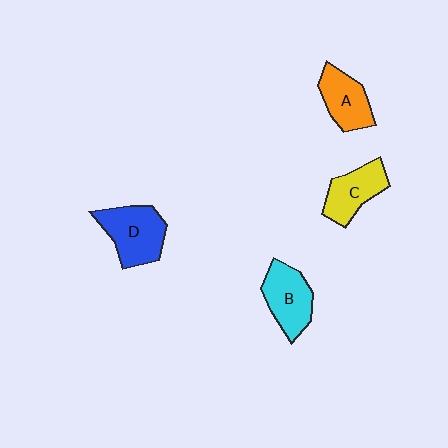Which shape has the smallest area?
Shape A (orange).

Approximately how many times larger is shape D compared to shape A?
Approximately 1.3 times.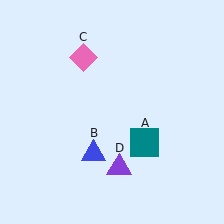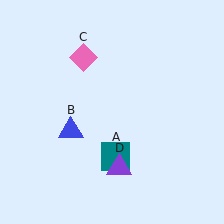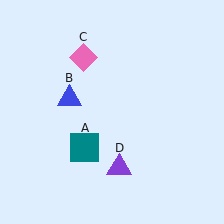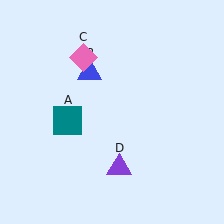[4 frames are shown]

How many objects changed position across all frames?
2 objects changed position: teal square (object A), blue triangle (object B).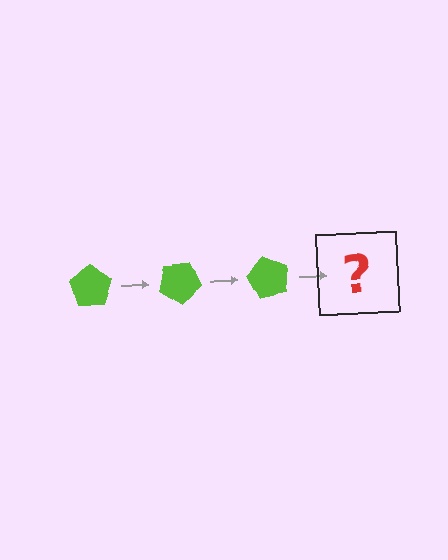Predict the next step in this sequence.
The next step is a lime pentagon rotated 90 degrees.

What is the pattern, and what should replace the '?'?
The pattern is that the pentagon rotates 30 degrees each step. The '?' should be a lime pentagon rotated 90 degrees.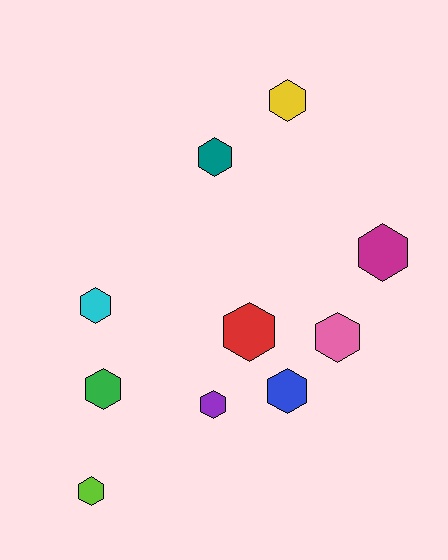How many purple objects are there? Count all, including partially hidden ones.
There is 1 purple object.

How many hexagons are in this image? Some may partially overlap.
There are 10 hexagons.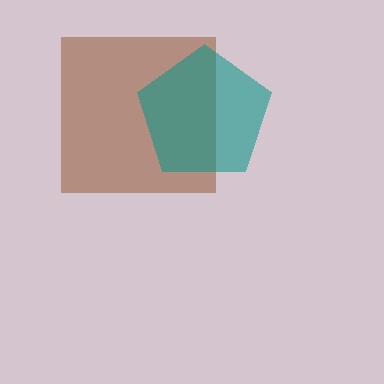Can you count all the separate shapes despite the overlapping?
Yes, there are 2 separate shapes.